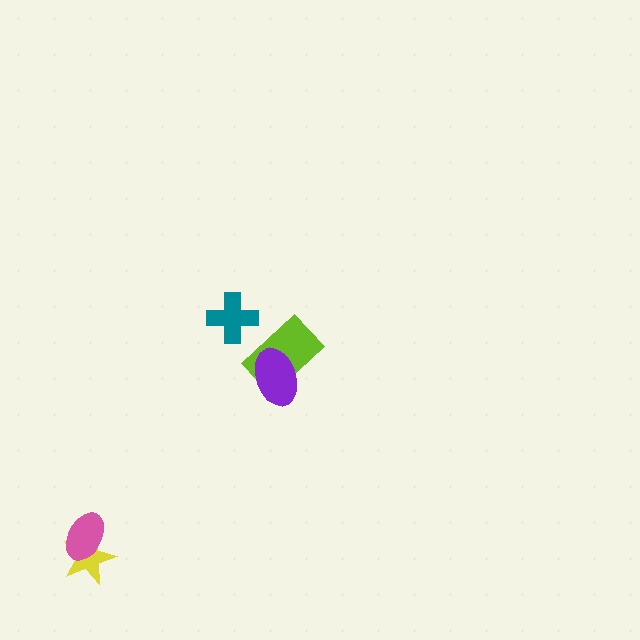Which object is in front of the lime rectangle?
The purple ellipse is in front of the lime rectangle.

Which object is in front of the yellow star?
The pink ellipse is in front of the yellow star.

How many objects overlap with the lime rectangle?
1 object overlaps with the lime rectangle.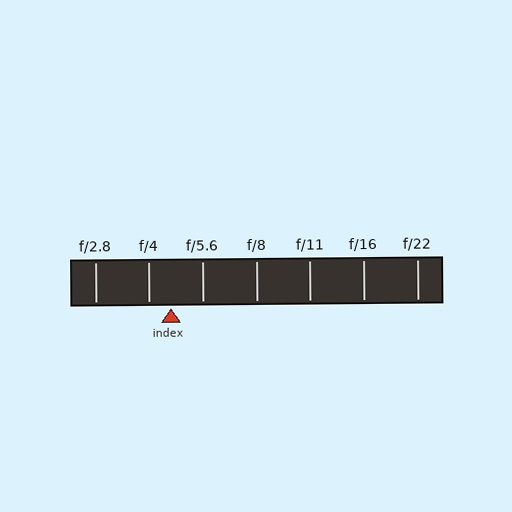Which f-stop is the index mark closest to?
The index mark is closest to f/4.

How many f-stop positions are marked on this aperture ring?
There are 7 f-stop positions marked.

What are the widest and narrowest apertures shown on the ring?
The widest aperture shown is f/2.8 and the narrowest is f/22.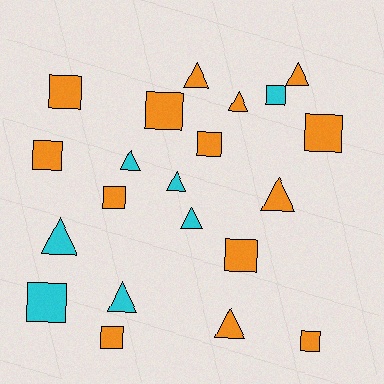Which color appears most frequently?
Orange, with 14 objects.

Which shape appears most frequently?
Square, with 11 objects.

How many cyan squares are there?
There are 2 cyan squares.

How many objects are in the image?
There are 21 objects.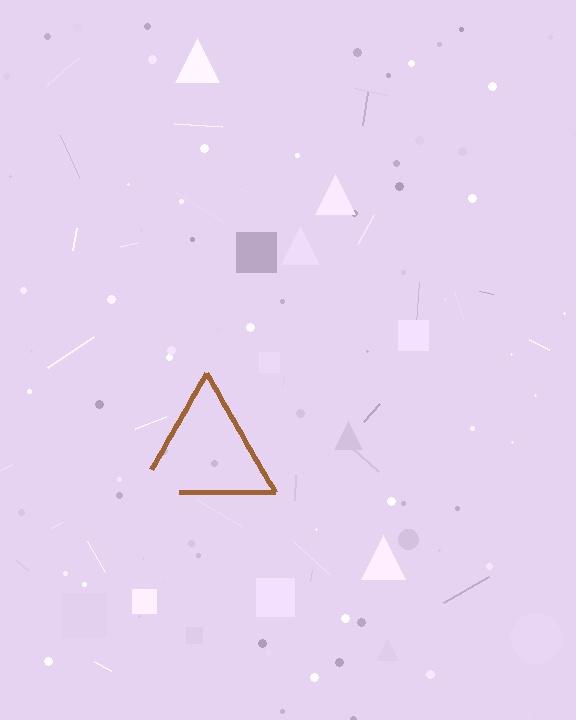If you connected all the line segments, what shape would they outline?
They would outline a triangle.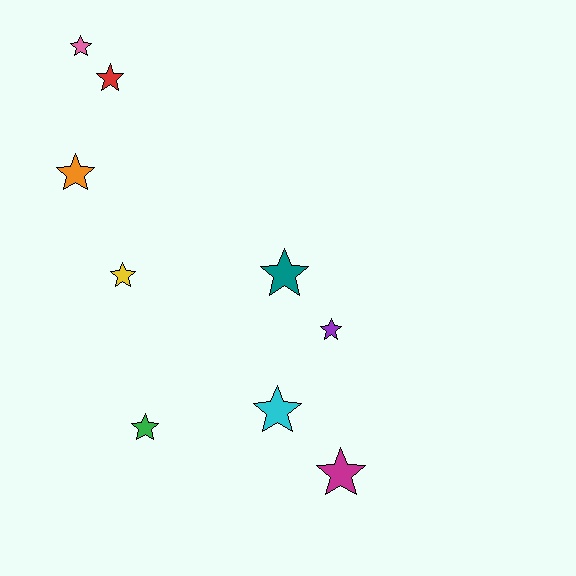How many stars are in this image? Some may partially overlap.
There are 9 stars.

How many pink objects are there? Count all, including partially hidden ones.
There is 1 pink object.